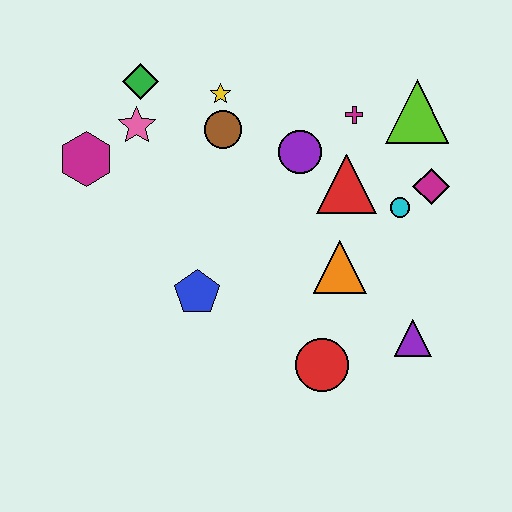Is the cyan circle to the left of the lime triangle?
Yes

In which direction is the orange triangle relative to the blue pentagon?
The orange triangle is to the right of the blue pentagon.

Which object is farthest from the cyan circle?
The magenta hexagon is farthest from the cyan circle.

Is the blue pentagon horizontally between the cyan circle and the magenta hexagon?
Yes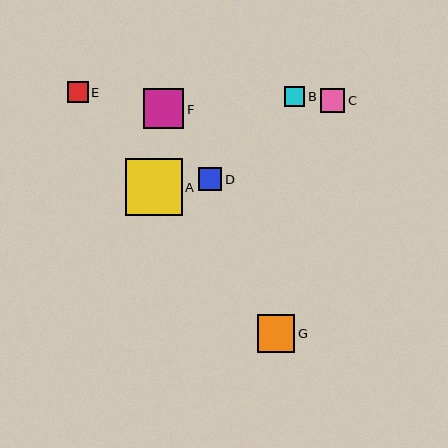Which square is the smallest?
Square B is the smallest with a size of approximately 20 pixels.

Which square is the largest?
Square A is the largest with a size of approximately 57 pixels.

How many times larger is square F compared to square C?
Square F is approximately 1.6 times the size of square C.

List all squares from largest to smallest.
From largest to smallest: A, F, G, C, D, E, B.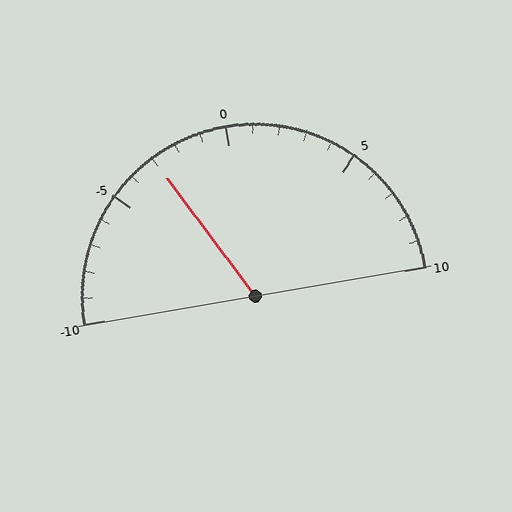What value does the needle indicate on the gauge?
The needle indicates approximately -3.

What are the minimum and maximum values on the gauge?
The gauge ranges from -10 to 10.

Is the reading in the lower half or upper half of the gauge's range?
The reading is in the lower half of the range (-10 to 10).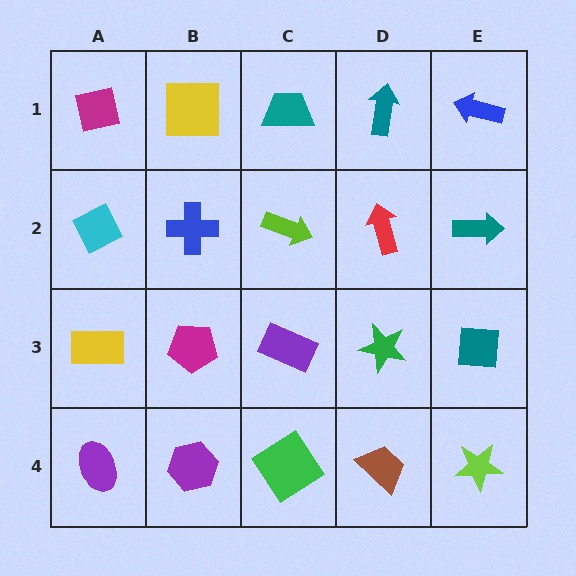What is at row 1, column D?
A teal arrow.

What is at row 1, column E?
A blue arrow.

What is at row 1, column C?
A teal trapezoid.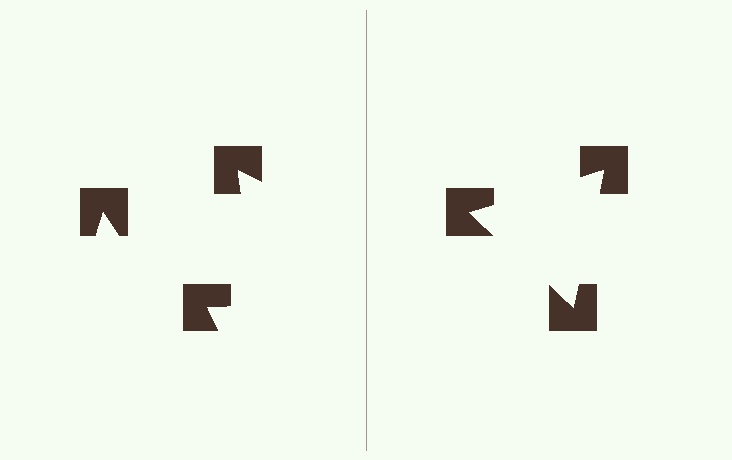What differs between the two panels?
The notched squares are positioned identically on both sides; only the wedge orientations differ. On the right they align to a triangle; on the left they are misaligned.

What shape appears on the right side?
An illusory triangle.